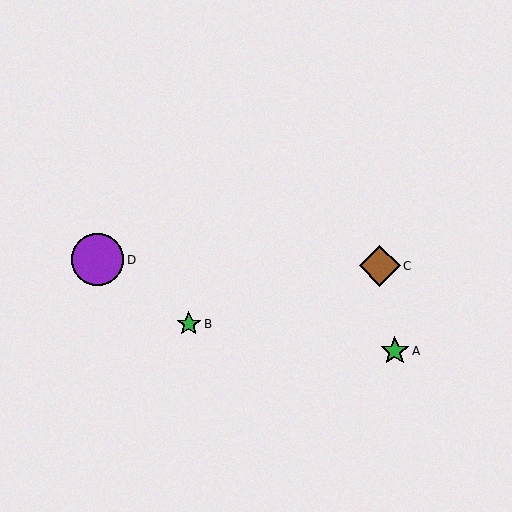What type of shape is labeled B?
Shape B is a green star.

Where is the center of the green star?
The center of the green star is at (189, 324).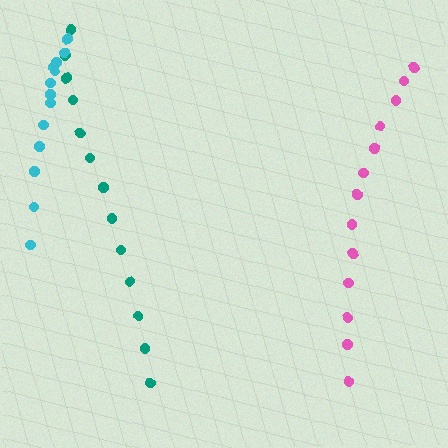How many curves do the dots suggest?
There are 3 distinct paths.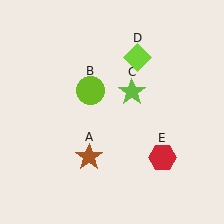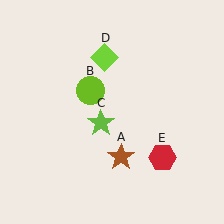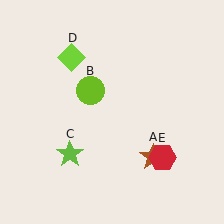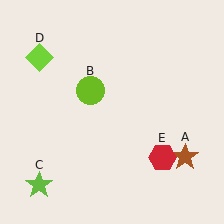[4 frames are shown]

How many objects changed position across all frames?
3 objects changed position: brown star (object A), lime star (object C), lime diamond (object D).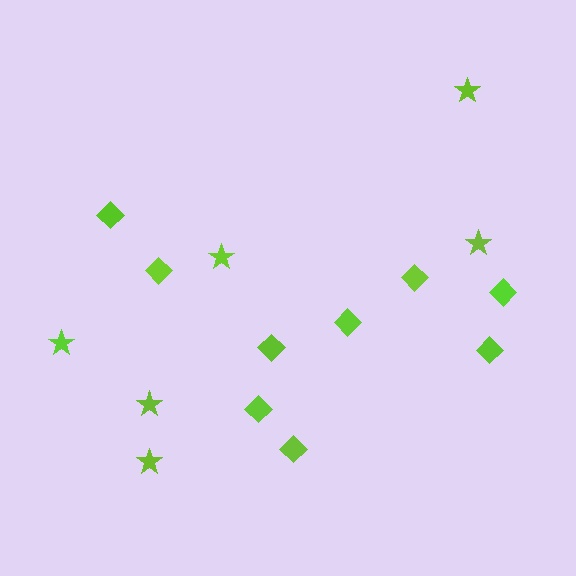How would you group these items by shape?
There are 2 groups: one group of stars (6) and one group of diamonds (9).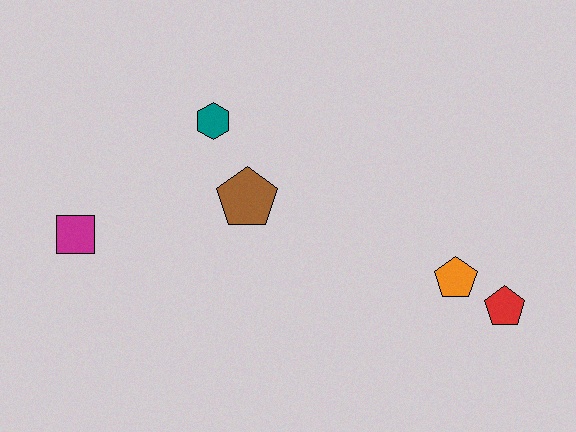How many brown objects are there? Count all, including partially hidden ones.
There is 1 brown object.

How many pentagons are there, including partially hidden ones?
There are 3 pentagons.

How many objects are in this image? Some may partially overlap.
There are 5 objects.